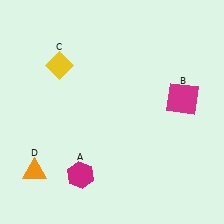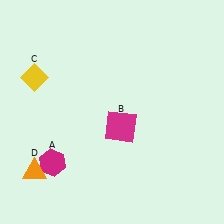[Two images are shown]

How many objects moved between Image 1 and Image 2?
3 objects moved between the two images.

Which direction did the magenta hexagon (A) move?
The magenta hexagon (A) moved left.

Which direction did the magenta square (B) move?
The magenta square (B) moved left.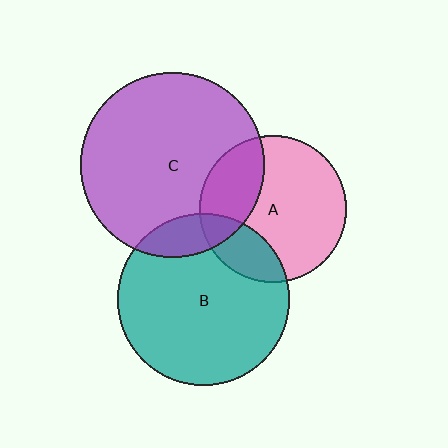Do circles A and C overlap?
Yes.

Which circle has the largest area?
Circle C (purple).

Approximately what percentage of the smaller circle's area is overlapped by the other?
Approximately 30%.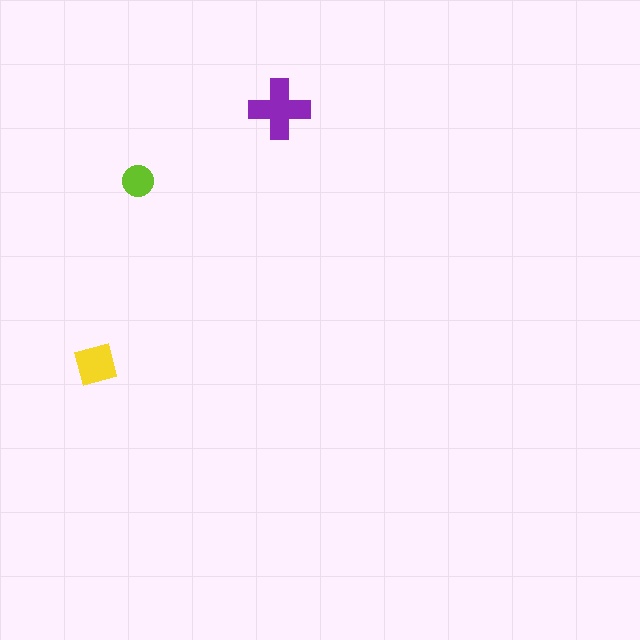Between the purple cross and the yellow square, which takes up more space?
The purple cross.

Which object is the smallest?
The lime circle.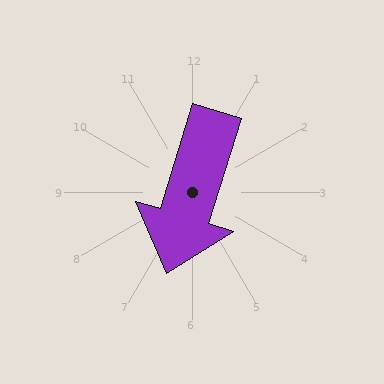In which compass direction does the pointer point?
South.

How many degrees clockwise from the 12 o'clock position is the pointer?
Approximately 197 degrees.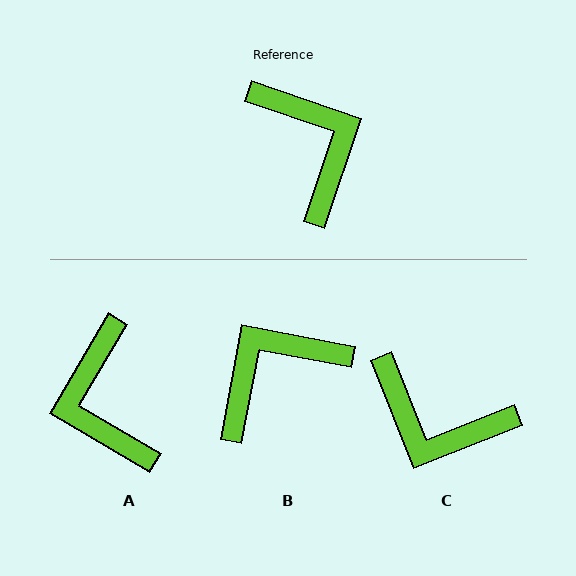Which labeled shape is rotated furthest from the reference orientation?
A, about 168 degrees away.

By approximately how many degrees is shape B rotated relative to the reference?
Approximately 98 degrees counter-clockwise.